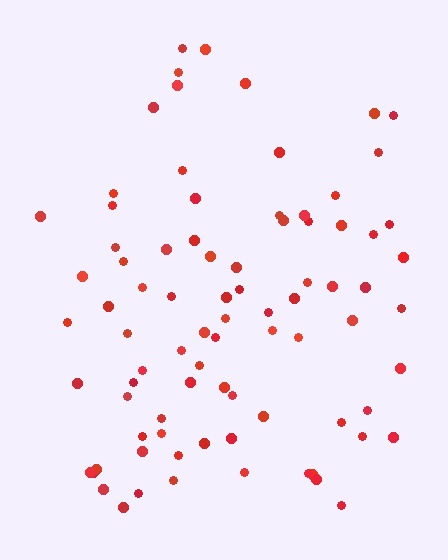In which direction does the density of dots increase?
From top to bottom, with the bottom side densest.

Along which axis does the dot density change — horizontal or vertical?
Vertical.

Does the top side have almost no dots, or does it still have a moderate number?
Still a moderate number, just noticeably fewer than the bottom.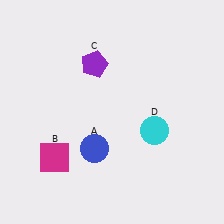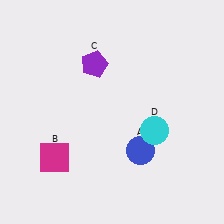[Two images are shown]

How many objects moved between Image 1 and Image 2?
1 object moved between the two images.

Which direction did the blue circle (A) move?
The blue circle (A) moved right.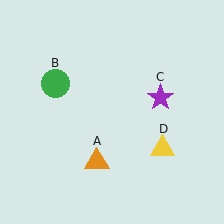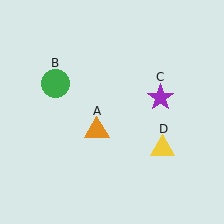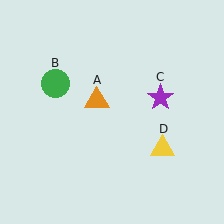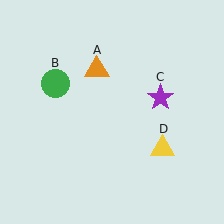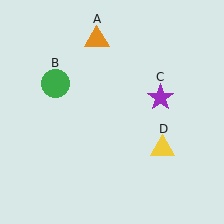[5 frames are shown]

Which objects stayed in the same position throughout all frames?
Green circle (object B) and purple star (object C) and yellow triangle (object D) remained stationary.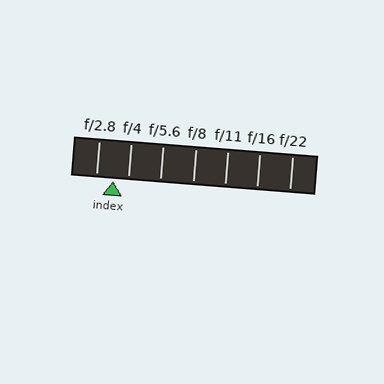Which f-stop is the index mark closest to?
The index mark is closest to f/4.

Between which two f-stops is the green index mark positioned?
The index mark is between f/2.8 and f/4.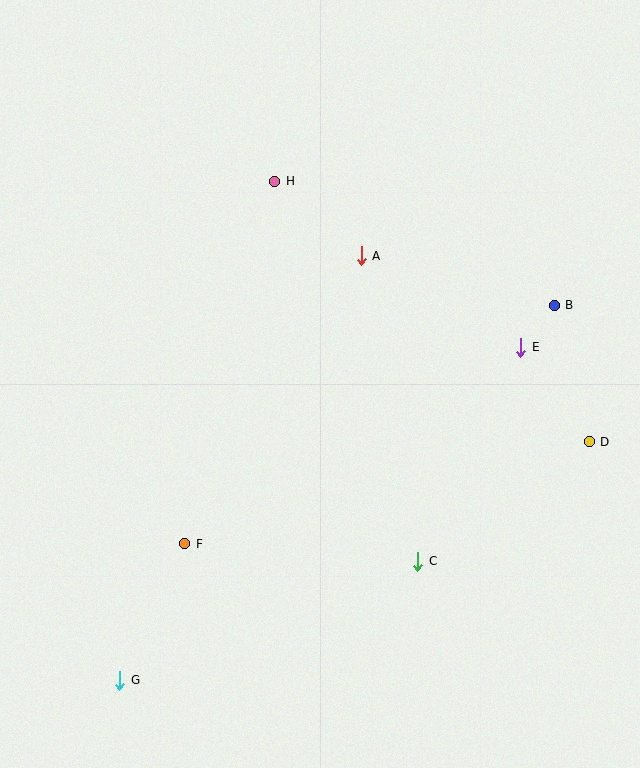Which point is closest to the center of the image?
Point A at (361, 256) is closest to the center.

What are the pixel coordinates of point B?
Point B is at (554, 305).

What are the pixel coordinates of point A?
Point A is at (361, 256).